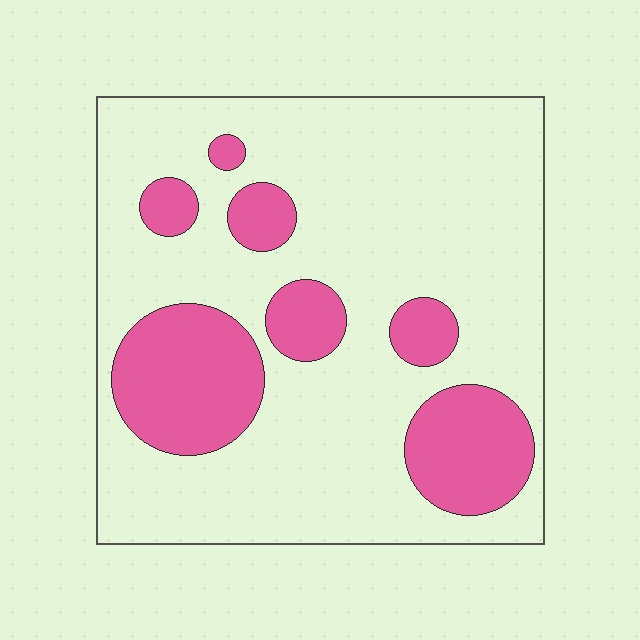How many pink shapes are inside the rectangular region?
7.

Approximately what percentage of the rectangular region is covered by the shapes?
Approximately 25%.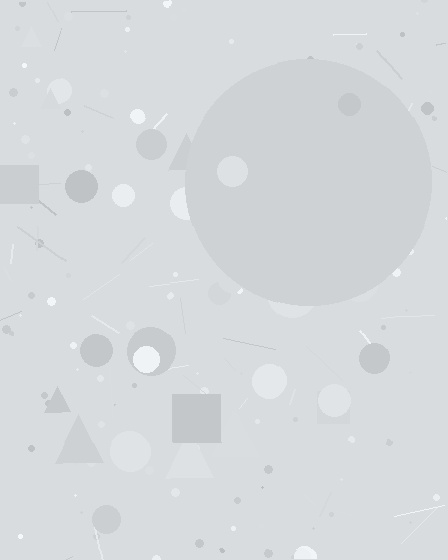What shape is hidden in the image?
A circle is hidden in the image.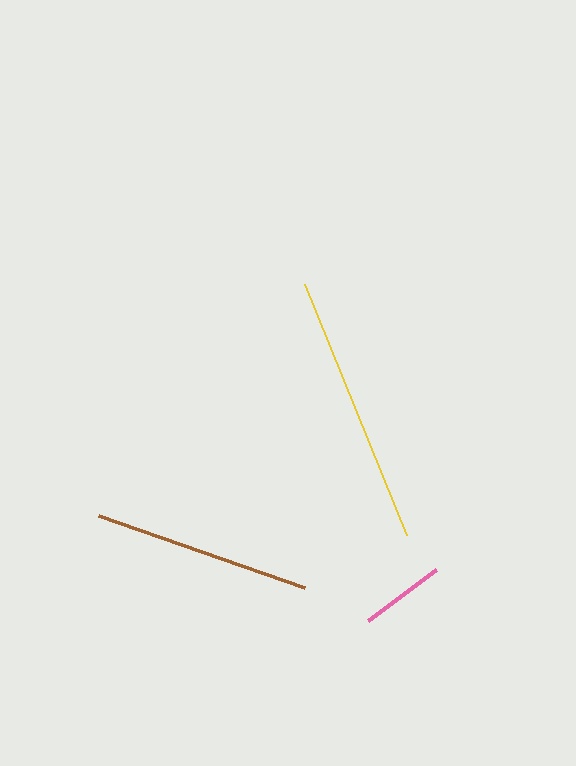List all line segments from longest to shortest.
From longest to shortest: yellow, brown, pink.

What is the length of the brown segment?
The brown segment is approximately 219 pixels long.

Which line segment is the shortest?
The pink line is the shortest at approximately 85 pixels.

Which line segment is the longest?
The yellow line is the longest at approximately 271 pixels.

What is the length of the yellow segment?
The yellow segment is approximately 271 pixels long.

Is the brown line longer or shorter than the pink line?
The brown line is longer than the pink line.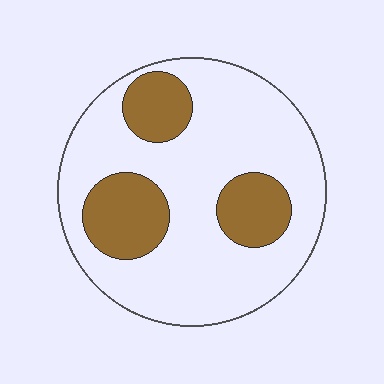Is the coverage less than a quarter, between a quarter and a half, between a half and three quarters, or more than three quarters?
Between a quarter and a half.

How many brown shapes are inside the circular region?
3.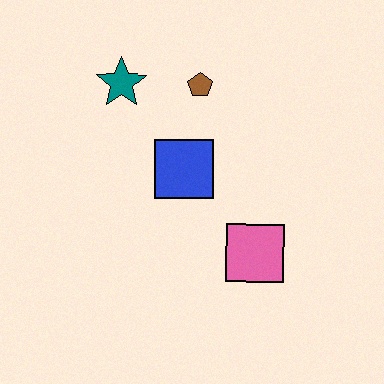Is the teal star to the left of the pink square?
Yes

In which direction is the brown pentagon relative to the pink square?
The brown pentagon is above the pink square.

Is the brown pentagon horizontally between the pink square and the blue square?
Yes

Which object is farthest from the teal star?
The pink square is farthest from the teal star.